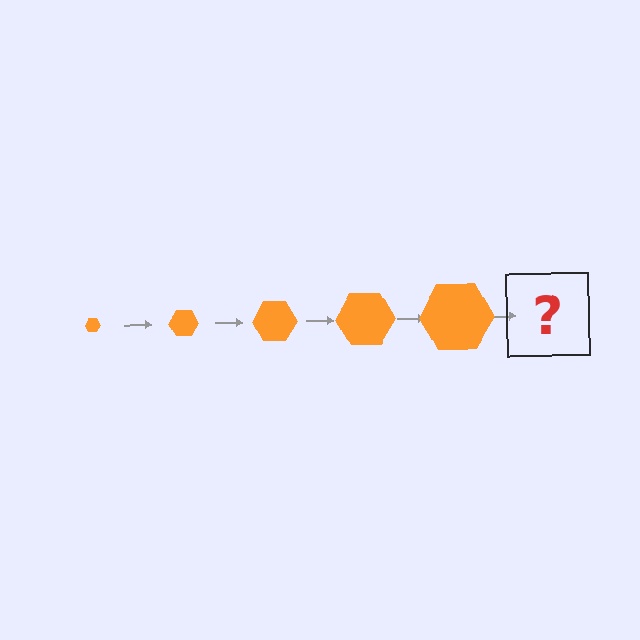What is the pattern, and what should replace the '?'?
The pattern is that the hexagon gets progressively larger each step. The '?' should be an orange hexagon, larger than the previous one.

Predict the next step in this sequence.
The next step is an orange hexagon, larger than the previous one.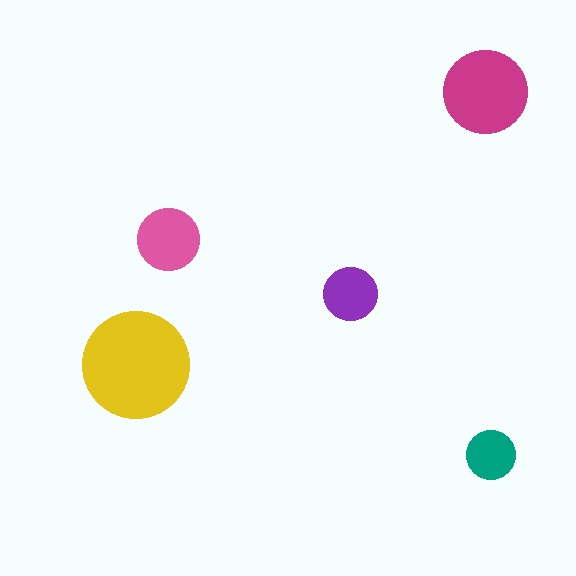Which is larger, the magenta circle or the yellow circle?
The yellow one.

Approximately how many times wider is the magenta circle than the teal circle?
About 1.5 times wider.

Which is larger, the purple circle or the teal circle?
The purple one.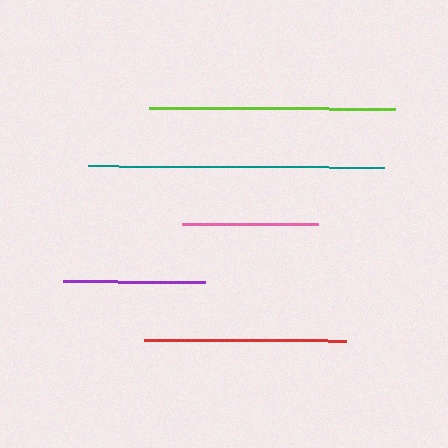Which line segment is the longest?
The teal line is the longest at approximately 296 pixels.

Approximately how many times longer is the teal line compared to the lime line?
The teal line is approximately 1.2 times the length of the lime line.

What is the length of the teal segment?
The teal segment is approximately 296 pixels long.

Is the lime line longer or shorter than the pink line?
The lime line is longer than the pink line.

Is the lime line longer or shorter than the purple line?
The lime line is longer than the purple line.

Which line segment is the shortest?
The pink line is the shortest at approximately 136 pixels.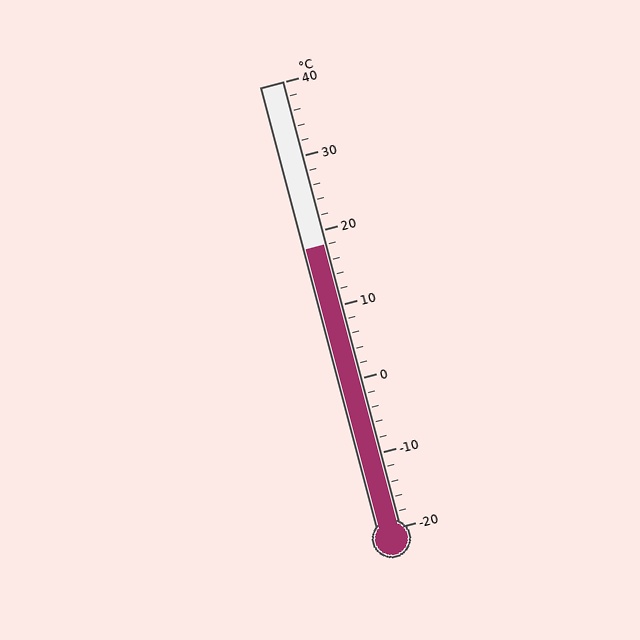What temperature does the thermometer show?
The thermometer shows approximately 18°C.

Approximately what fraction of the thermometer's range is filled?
The thermometer is filled to approximately 65% of its range.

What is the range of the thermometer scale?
The thermometer scale ranges from -20°C to 40°C.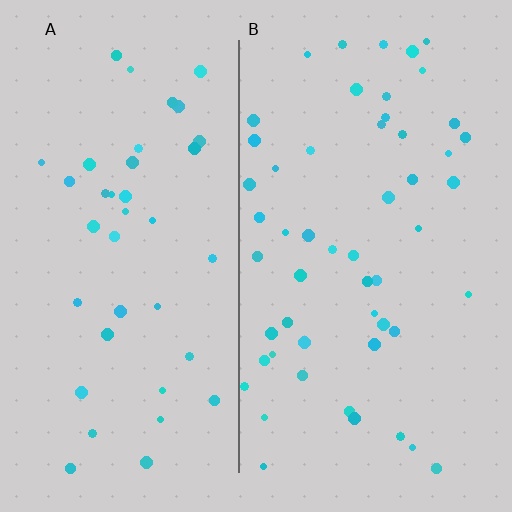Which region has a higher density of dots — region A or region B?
B (the right).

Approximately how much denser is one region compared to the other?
Approximately 1.3× — region B over region A.